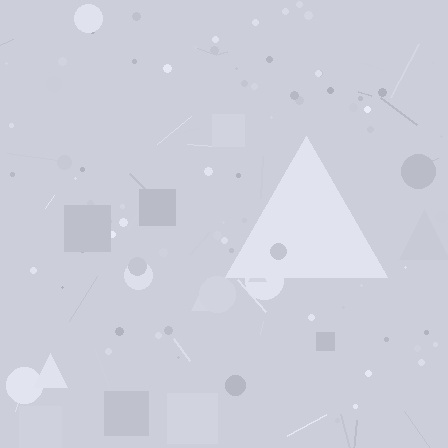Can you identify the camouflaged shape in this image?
The camouflaged shape is a triangle.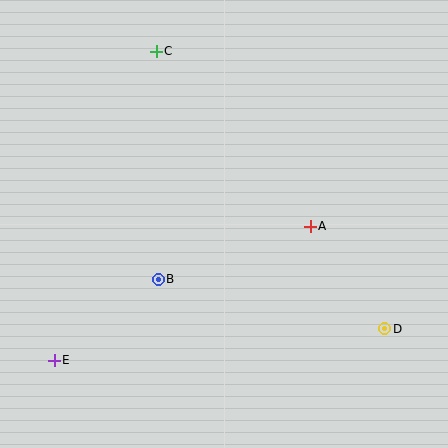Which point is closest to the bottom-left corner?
Point E is closest to the bottom-left corner.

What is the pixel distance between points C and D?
The distance between C and D is 359 pixels.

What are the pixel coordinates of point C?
Point C is at (156, 51).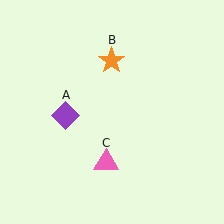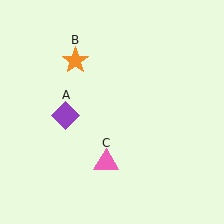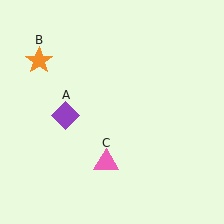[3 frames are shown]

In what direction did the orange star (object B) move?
The orange star (object B) moved left.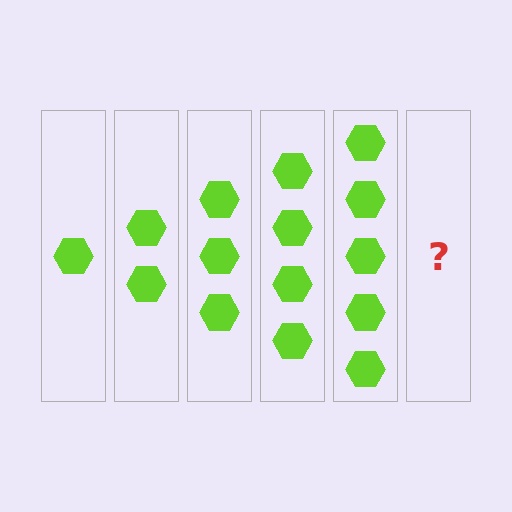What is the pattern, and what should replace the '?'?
The pattern is that each step adds one more hexagon. The '?' should be 6 hexagons.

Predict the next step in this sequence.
The next step is 6 hexagons.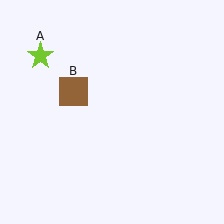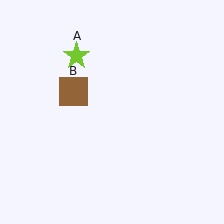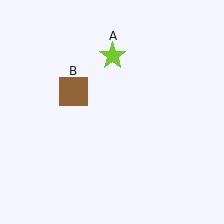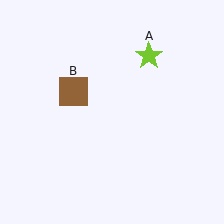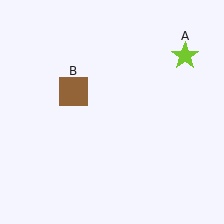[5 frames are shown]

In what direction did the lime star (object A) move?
The lime star (object A) moved right.